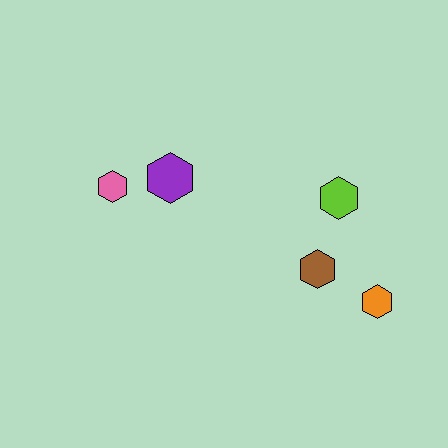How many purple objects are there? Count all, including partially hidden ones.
There is 1 purple object.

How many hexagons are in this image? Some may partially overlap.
There are 5 hexagons.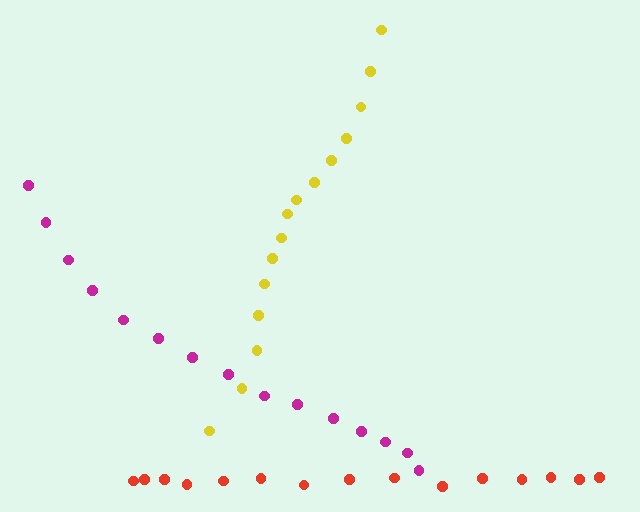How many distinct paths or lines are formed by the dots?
There are 3 distinct paths.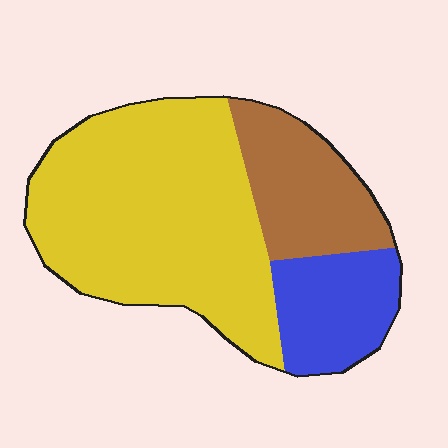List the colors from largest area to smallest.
From largest to smallest: yellow, brown, blue.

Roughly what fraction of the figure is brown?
Brown covers around 20% of the figure.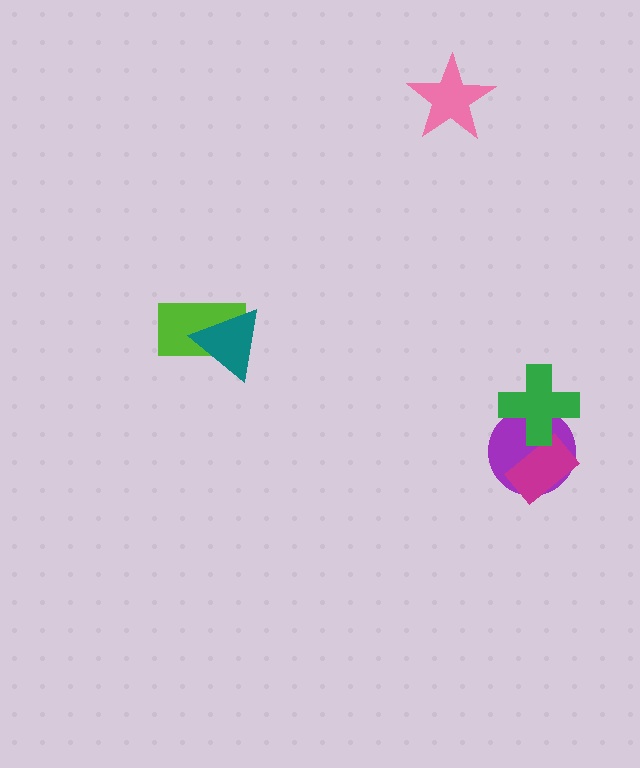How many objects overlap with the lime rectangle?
1 object overlaps with the lime rectangle.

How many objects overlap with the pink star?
0 objects overlap with the pink star.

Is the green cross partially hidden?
No, no other shape covers it.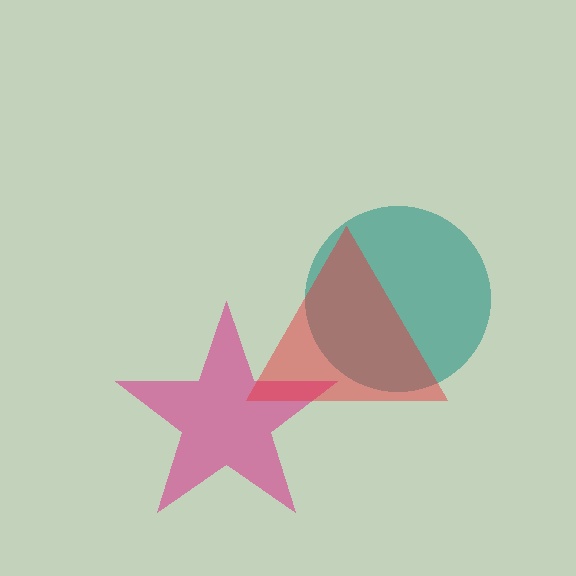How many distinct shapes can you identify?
There are 3 distinct shapes: a magenta star, a teal circle, a red triangle.